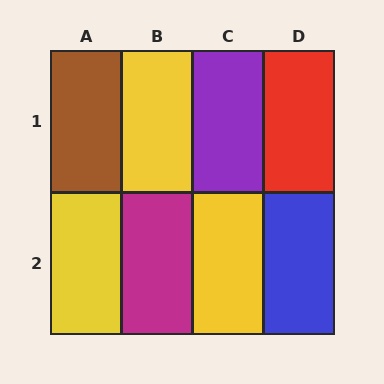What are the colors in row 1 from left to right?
Brown, yellow, purple, red.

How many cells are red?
1 cell is red.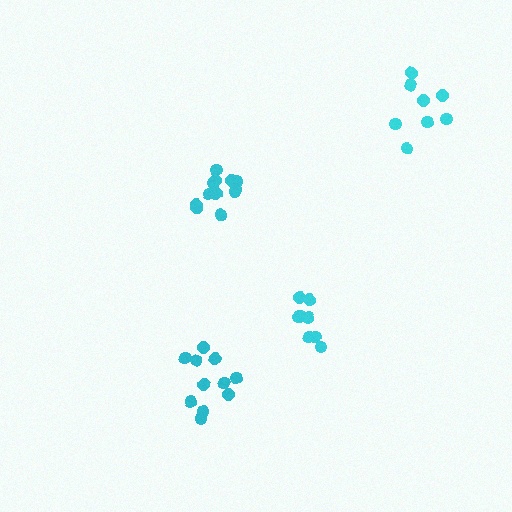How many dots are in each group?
Group 1: 8 dots, Group 2: 8 dots, Group 3: 12 dots, Group 4: 11 dots (39 total).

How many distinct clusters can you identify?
There are 4 distinct clusters.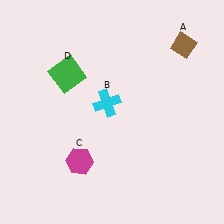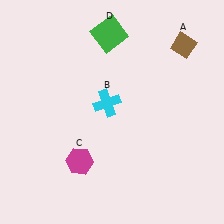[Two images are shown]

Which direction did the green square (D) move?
The green square (D) moved right.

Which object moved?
The green square (D) moved right.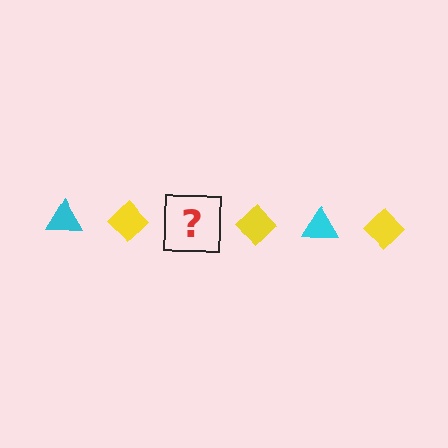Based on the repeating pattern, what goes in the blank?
The blank should be a cyan triangle.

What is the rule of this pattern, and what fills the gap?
The rule is that the pattern alternates between cyan triangle and yellow diamond. The gap should be filled with a cyan triangle.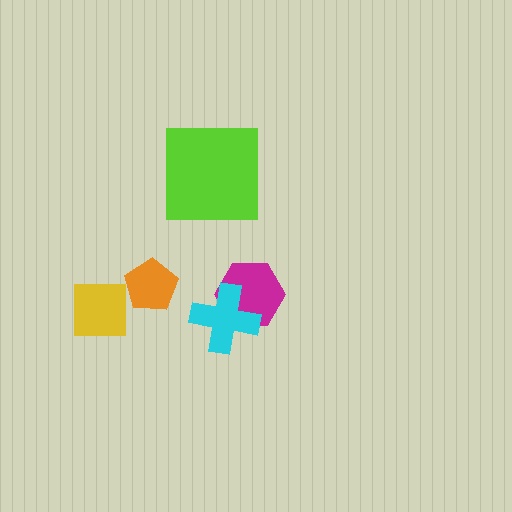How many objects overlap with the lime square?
0 objects overlap with the lime square.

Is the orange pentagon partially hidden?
Yes, it is partially covered by another shape.